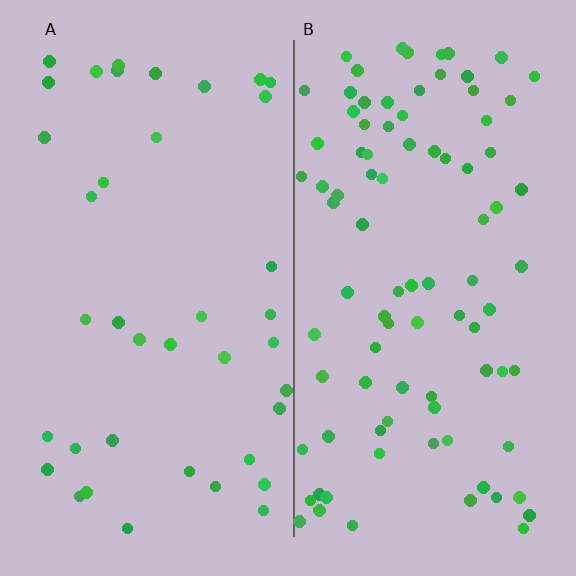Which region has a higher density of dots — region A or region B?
B (the right).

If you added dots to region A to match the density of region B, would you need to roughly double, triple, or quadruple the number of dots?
Approximately double.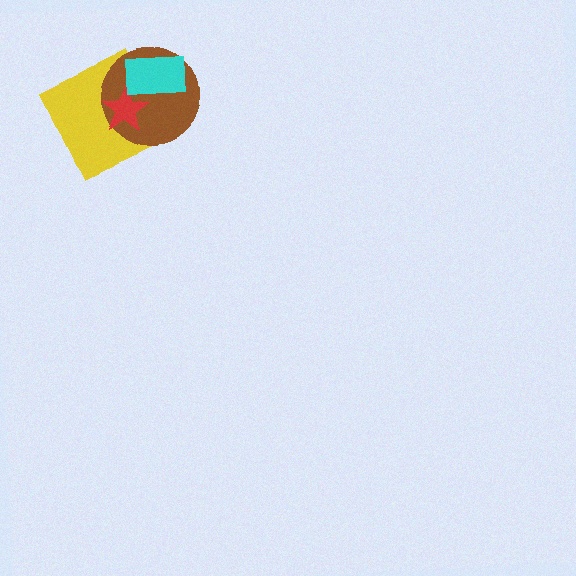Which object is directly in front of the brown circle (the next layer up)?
The red star is directly in front of the brown circle.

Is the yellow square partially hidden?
Yes, it is partially covered by another shape.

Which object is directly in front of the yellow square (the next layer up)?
The brown circle is directly in front of the yellow square.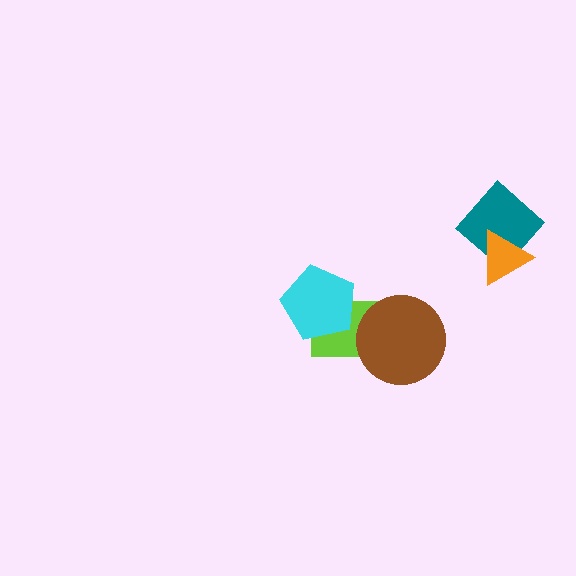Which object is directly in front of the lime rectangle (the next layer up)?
The brown circle is directly in front of the lime rectangle.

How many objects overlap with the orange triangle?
1 object overlaps with the orange triangle.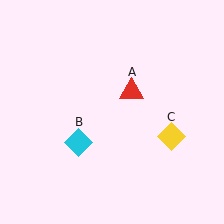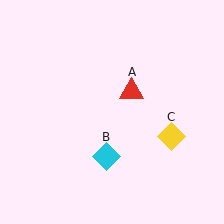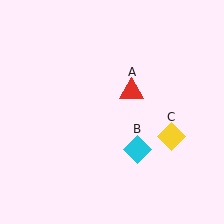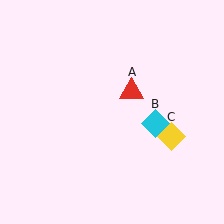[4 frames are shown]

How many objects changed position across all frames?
1 object changed position: cyan diamond (object B).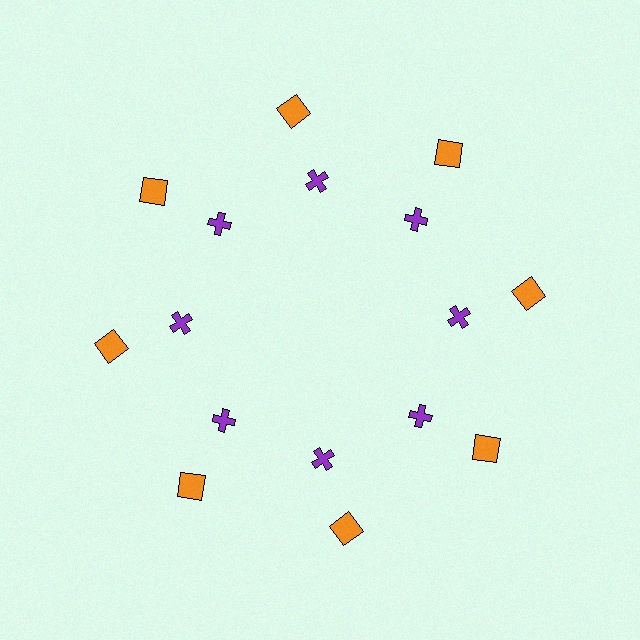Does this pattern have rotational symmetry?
Yes, this pattern has 8-fold rotational symmetry. It looks the same after rotating 45 degrees around the center.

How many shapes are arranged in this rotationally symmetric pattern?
There are 16 shapes, arranged in 8 groups of 2.